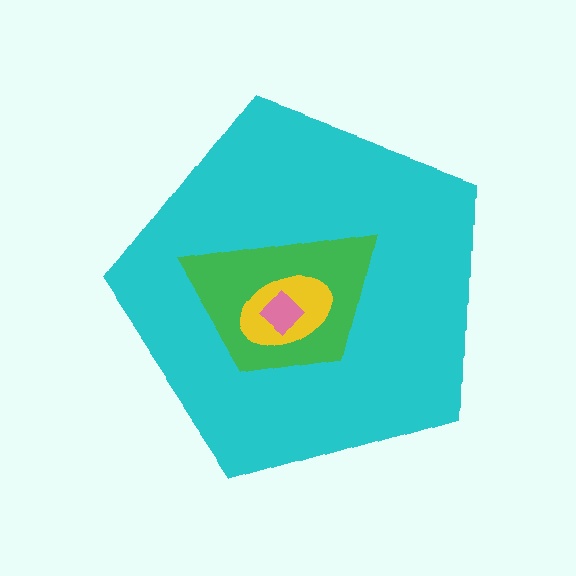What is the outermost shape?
The cyan pentagon.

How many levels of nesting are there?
4.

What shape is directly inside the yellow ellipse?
The pink diamond.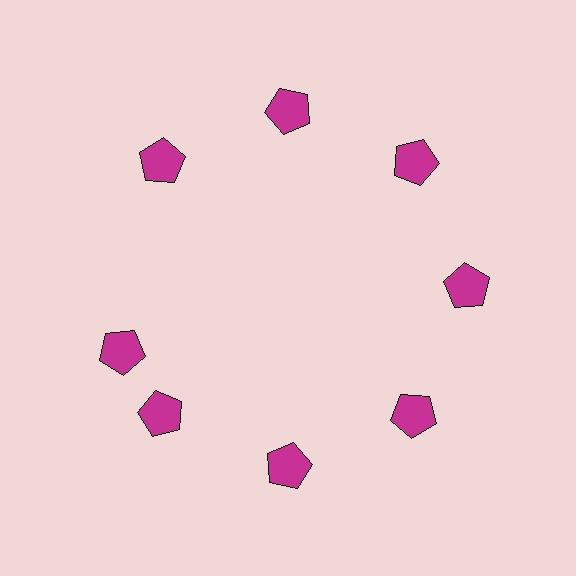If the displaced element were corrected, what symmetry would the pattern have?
It would have 8-fold rotational symmetry — the pattern would map onto itself every 45 degrees.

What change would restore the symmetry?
The symmetry would be restored by rotating it back into even spacing with its neighbors so that all 8 pentagons sit at equal angles and equal distance from the center.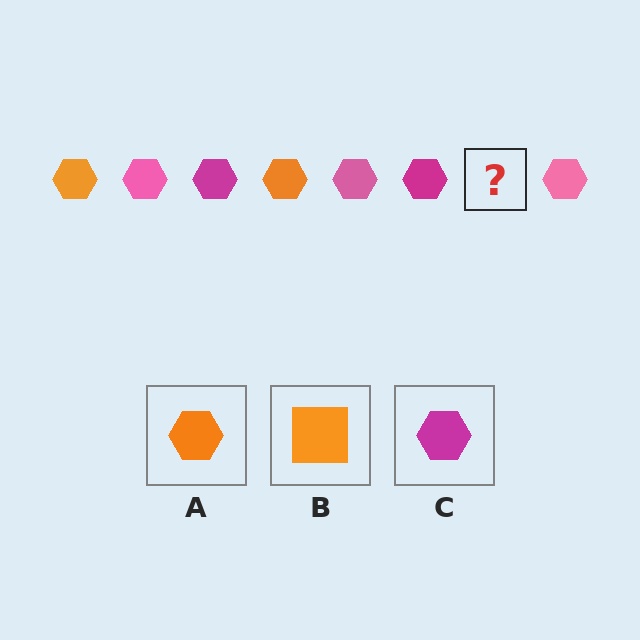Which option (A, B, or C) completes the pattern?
A.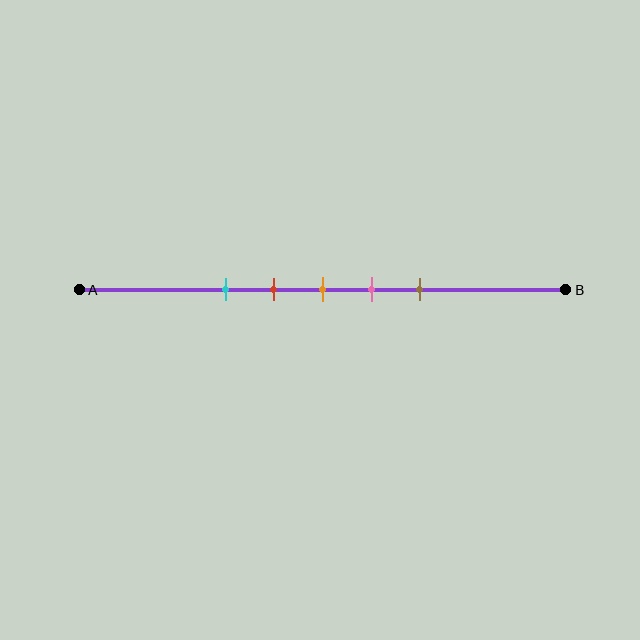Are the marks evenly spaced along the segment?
Yes, the marks are approximately evenly spaced.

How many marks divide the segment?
There are 5 marks dividing the segment.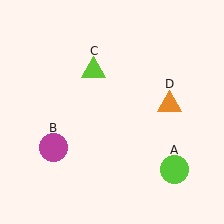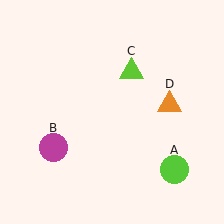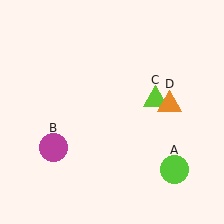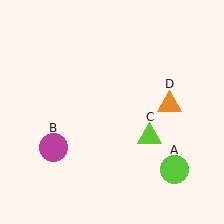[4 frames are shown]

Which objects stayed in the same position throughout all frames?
Lime circle (object A) and magenta circle (object B) and orange triangle (object D) remained stationary.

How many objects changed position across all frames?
1 object changed position: lime triangle (object C).